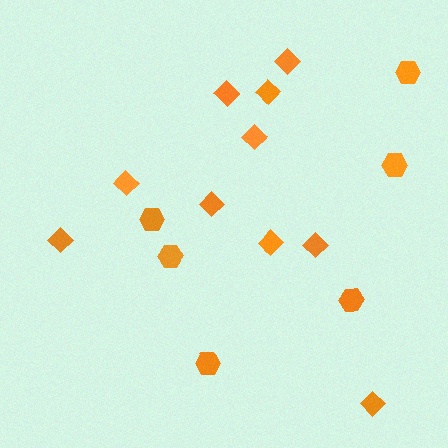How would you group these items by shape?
There are 2 groups: one group of hexagons (6) and one group of diamonds (10).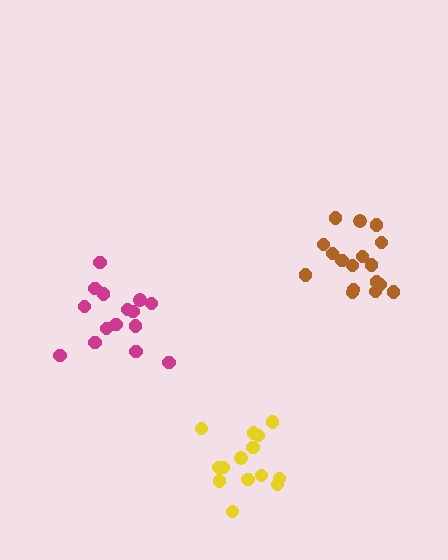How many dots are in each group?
Group 1: 17 dots, Group 2: 15 dots, Group 3: 14 dots (46 total).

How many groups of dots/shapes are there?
There are 3 groups.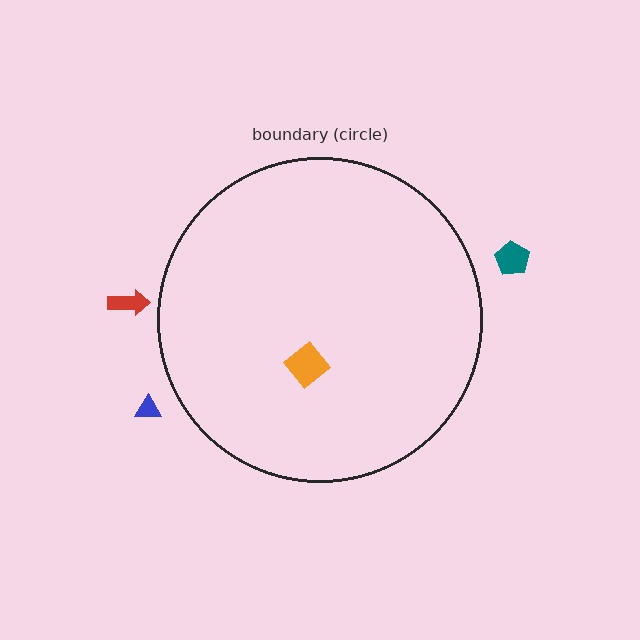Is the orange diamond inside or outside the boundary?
Inside.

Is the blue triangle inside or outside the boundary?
Outside.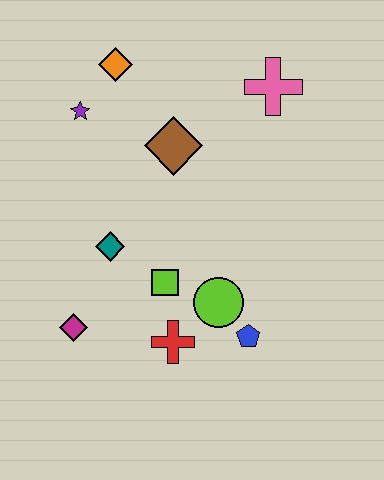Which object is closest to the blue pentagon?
The lime circle is closest to the blue pentagon.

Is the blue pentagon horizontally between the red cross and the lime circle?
No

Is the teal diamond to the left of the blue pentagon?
Yes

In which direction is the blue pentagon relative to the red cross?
The blue pentagon is to the right of the red cross.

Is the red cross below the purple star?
Yes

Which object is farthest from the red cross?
The orange diamond is farthest from the red cross.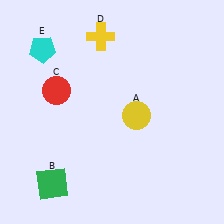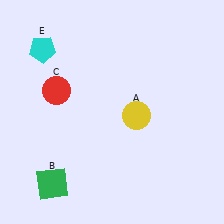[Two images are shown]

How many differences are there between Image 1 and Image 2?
There is 1 difference between the two images.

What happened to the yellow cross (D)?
The yellow cross (D) was removed in Image 2. It was in the top-left area of Image 1.